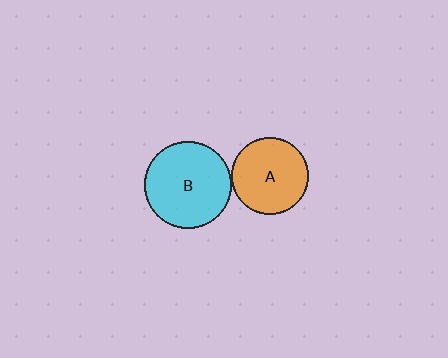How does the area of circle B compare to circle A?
Approximately 1.3 times.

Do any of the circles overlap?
No, none of the circles overlap.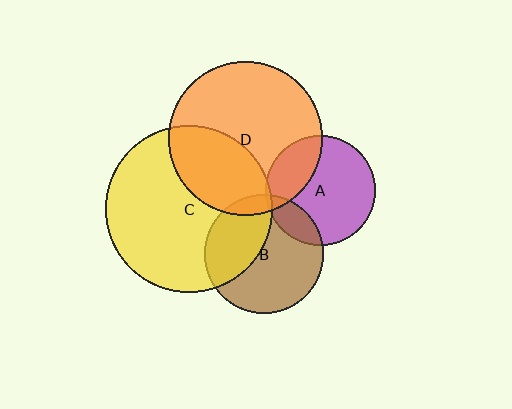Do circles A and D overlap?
Yes.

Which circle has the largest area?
Circle C (yellow).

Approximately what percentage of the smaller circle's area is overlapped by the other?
Approximately 30%.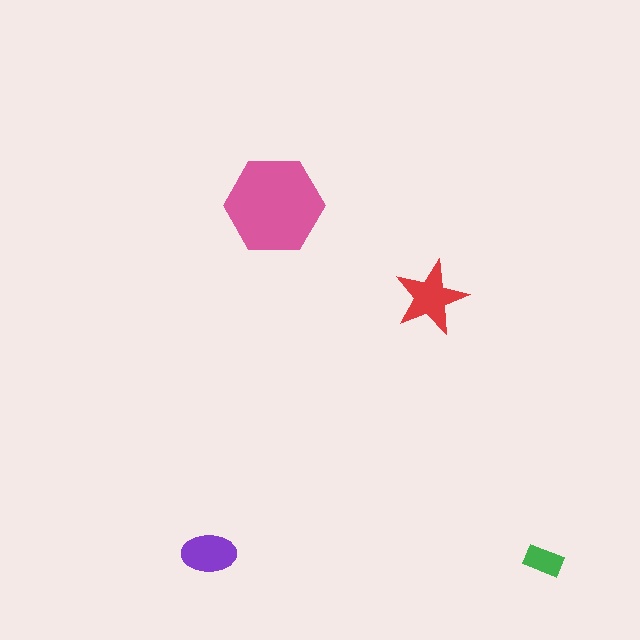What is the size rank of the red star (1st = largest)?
2nd.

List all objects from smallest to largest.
The green rectangle, the purple ellipse, the red star, the pink hexagon.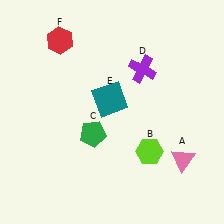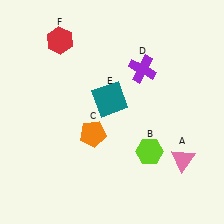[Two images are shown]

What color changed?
The pentagon (C) changed from green in Image 1 to orange in Image 2.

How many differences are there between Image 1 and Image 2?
There is 1 difference between the two images.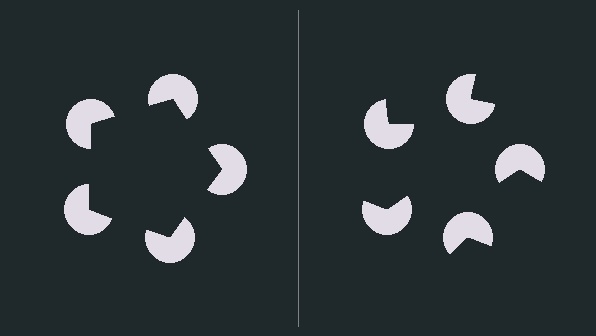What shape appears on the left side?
An illusory pentagon.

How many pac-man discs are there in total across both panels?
10 — 5 on each side.